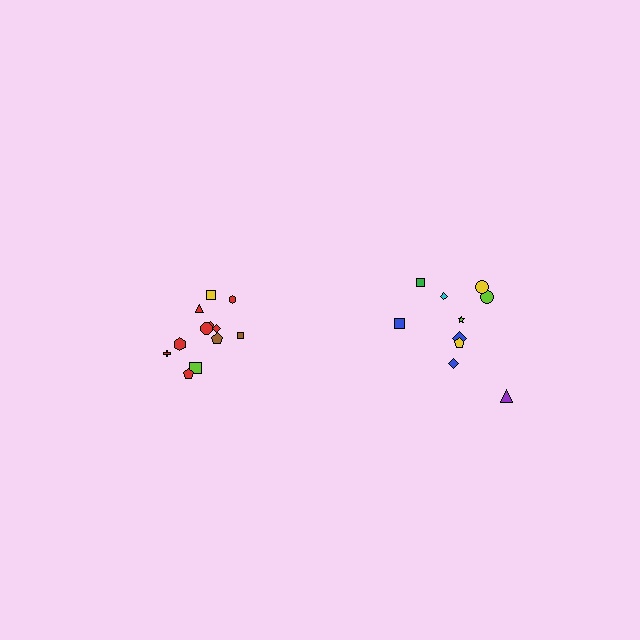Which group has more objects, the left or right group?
The left group.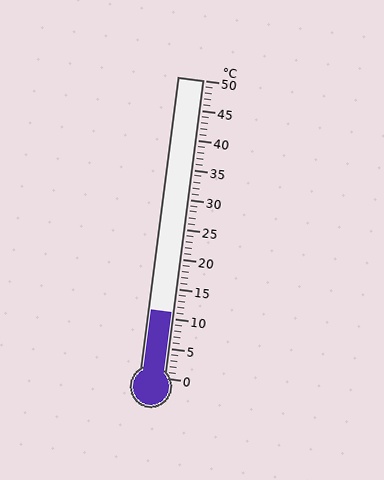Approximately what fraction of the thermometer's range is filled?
The thermometer is filled to approximately 20% of its range.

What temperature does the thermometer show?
The thermometer shows approximately 11°C.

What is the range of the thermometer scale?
The thermometer scale ranges from 0°C to 50°C.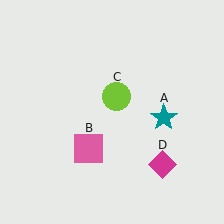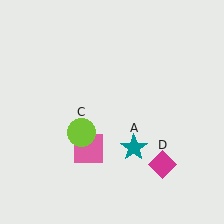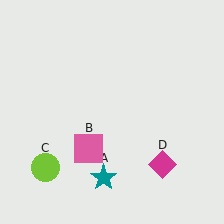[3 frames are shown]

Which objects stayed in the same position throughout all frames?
Pink square (object B) and magenta diamond (object D) remained stationary.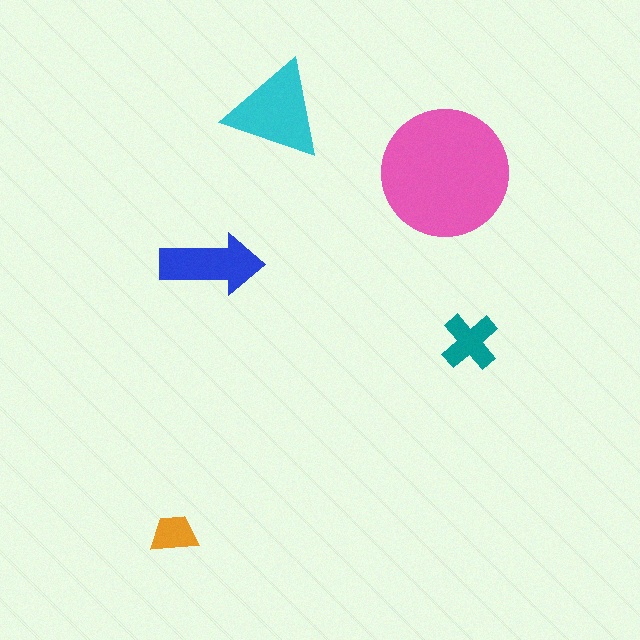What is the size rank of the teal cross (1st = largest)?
4th.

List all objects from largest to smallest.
The pink circle, the cyan triangle, the blue arrow, the teal cross, the orange trapezoid.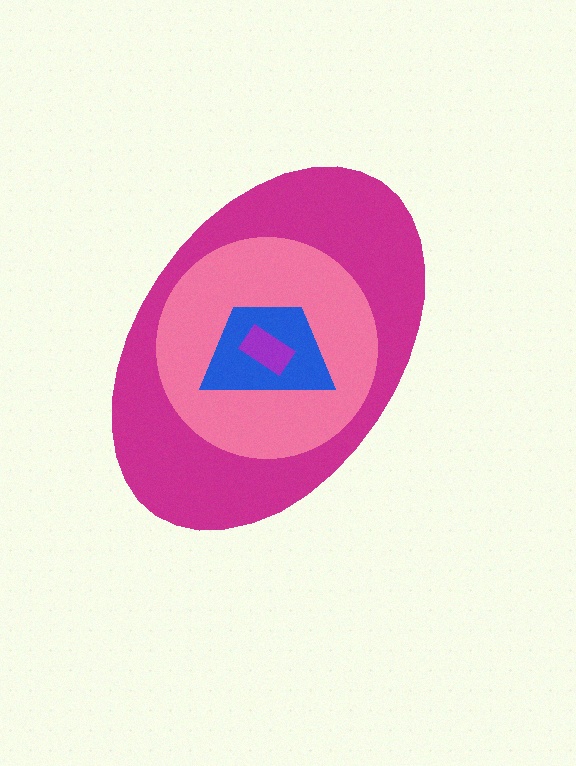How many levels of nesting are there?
4.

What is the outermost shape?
The magenta ellipse.